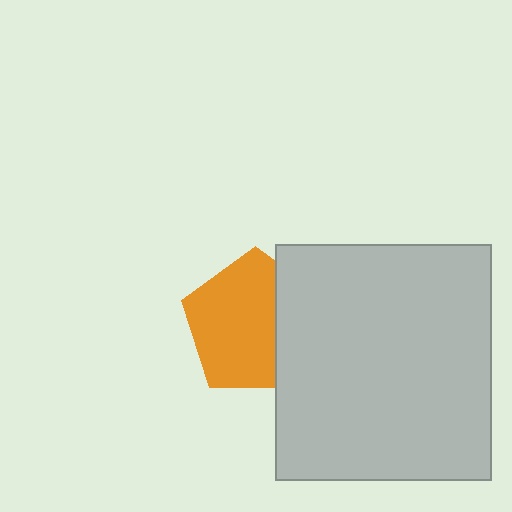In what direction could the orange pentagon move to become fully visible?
The orange pentagon could move left. That would shift it out from behind the light gray rectangle entirely.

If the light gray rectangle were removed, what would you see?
You would see the complete orange pentagon.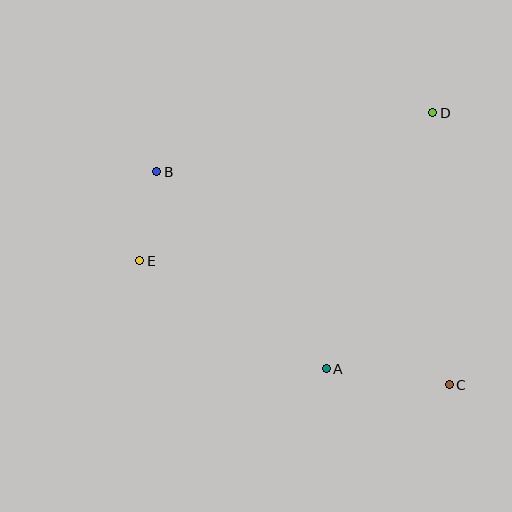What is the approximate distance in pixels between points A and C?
The distance between A and C is approximately 124 pixels.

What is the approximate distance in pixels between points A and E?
The distance between A and E is approximately 215 pixels.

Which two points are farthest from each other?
Points B and C are farthest from each other.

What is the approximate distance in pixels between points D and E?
The distance between D and E is approximately 328 pixels.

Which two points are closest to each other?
Points B and E are closest to each other.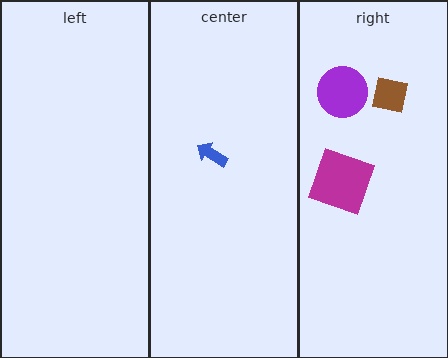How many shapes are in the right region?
3.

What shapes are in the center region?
The blue arrow.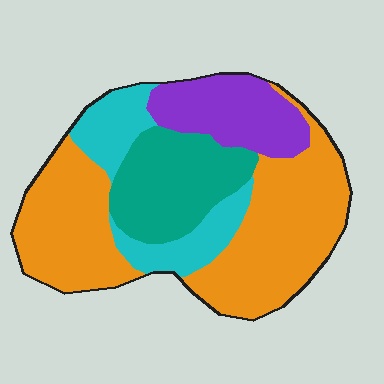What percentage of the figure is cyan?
Cyan takes up about one sixth (1/6) of the figure.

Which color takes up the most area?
Orange, at roughly 50%.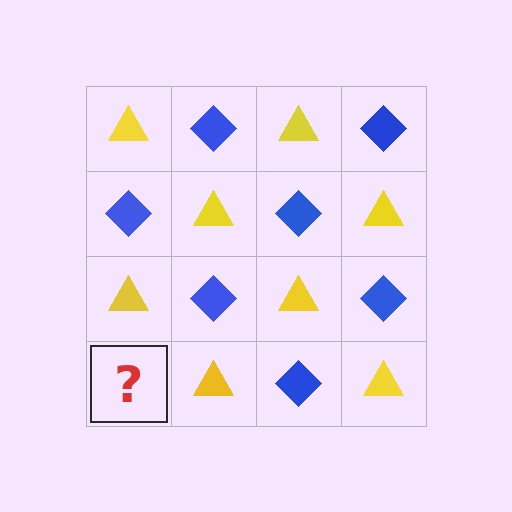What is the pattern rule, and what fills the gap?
The rule is that it alternates yellow triangle and blue diamond in a checkerboard pattern. The gap should be filled with a blue diamond.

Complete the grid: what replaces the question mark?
The question mark should be replaced with a blue diamond.